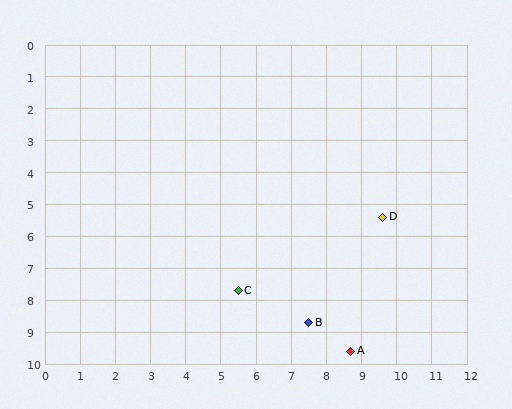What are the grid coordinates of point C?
Point C is at approximately (5.5, 7.7).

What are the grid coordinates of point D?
Point D is at approximately (9.6, 5.4).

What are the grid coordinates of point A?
Point A is at approximately (8.7, 9.6).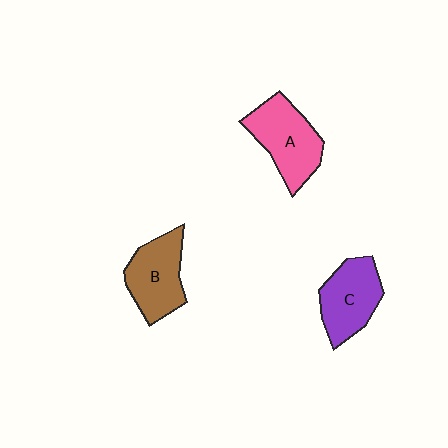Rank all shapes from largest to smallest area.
From largest to smallest: A (pink), B (brown), C (purple).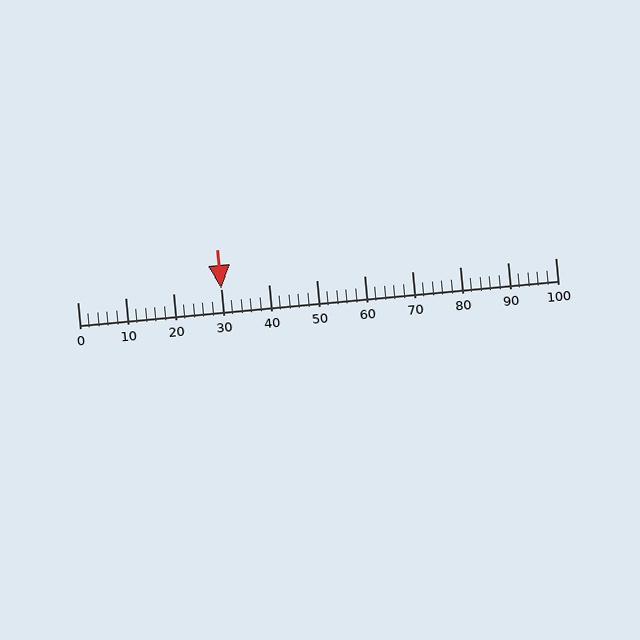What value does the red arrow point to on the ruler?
The red arrow points to approximately 30.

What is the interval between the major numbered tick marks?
The major tick marks are spaced 10 units apart.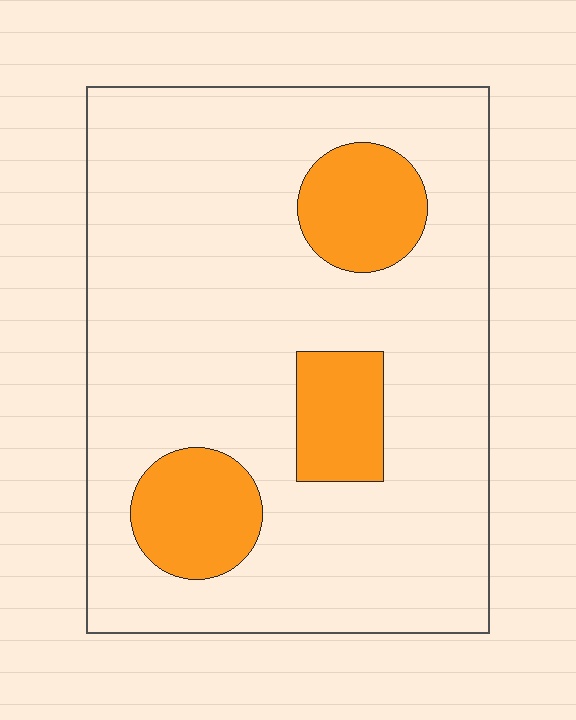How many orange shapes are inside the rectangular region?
3.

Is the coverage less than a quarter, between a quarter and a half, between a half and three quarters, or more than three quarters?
Less than a quarter.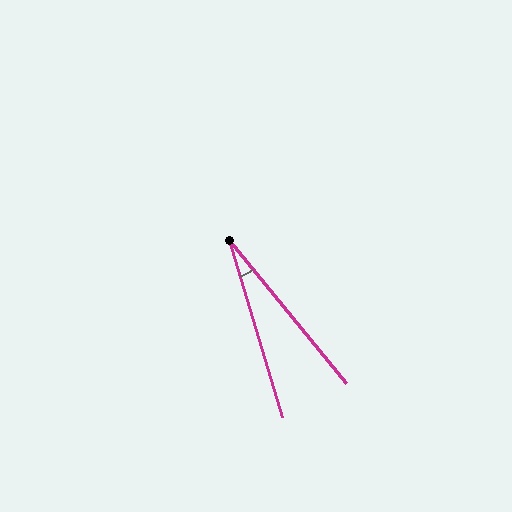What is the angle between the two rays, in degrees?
Approximately 23 degrees.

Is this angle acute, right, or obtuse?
It is acute.